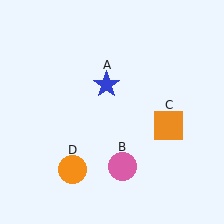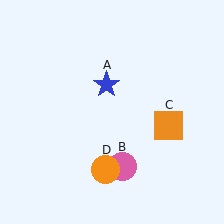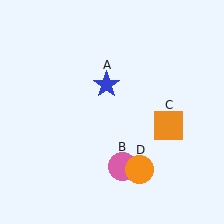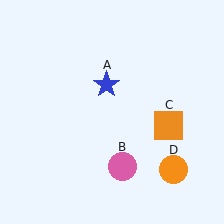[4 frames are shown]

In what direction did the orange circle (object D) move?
The orange circle (object D) moved right.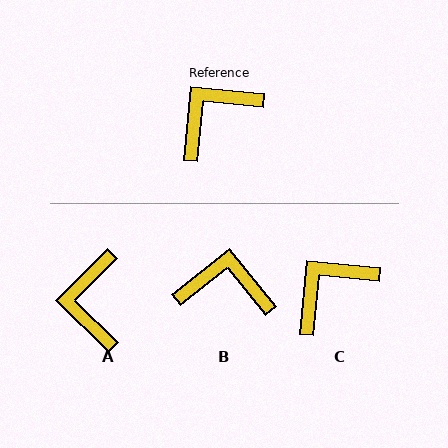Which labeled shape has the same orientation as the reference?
C.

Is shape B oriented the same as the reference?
No, it is off by about 46 degrees.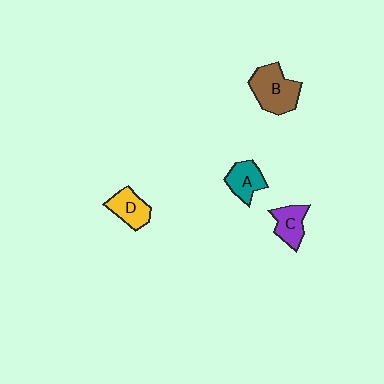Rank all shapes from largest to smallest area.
From largest to smallest: B (brown), D (yellow), A (teal), C (purple).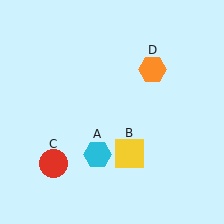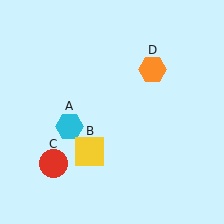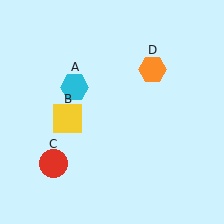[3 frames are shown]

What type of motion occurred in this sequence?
The cyan hexagon (object A), yellow square (object B) rotated clockwise around the center of the scene.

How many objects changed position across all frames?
2 objects changed position: cyan hexagon (object A), yellow square (object B).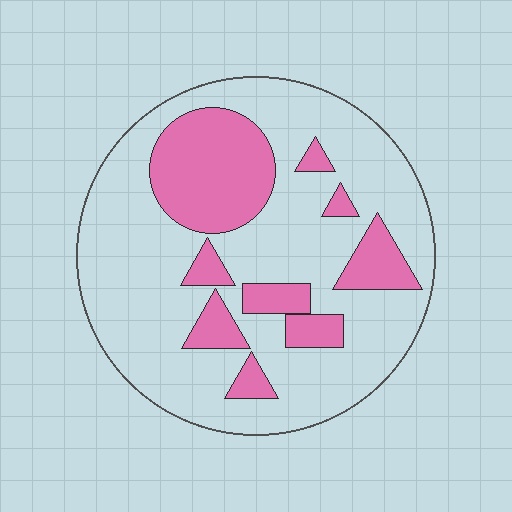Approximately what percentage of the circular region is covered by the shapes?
Approximately 25%.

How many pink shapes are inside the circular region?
9.